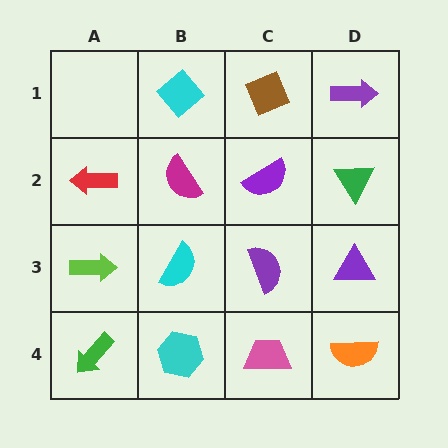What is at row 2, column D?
A green triangle.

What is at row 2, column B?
A magenta semicircle.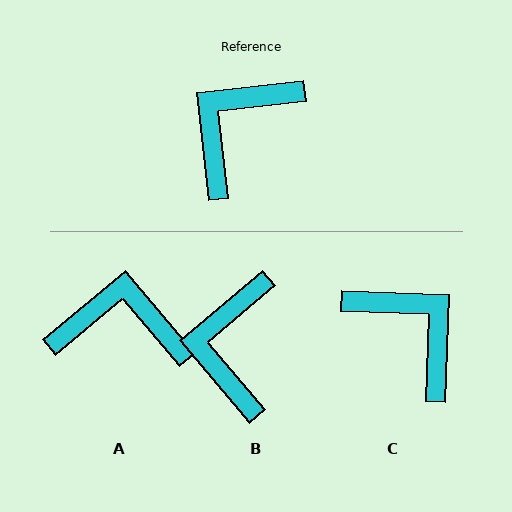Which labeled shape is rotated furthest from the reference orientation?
C, about 98 degrees away.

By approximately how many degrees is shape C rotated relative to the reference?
Approximately 98 degrees clockwise.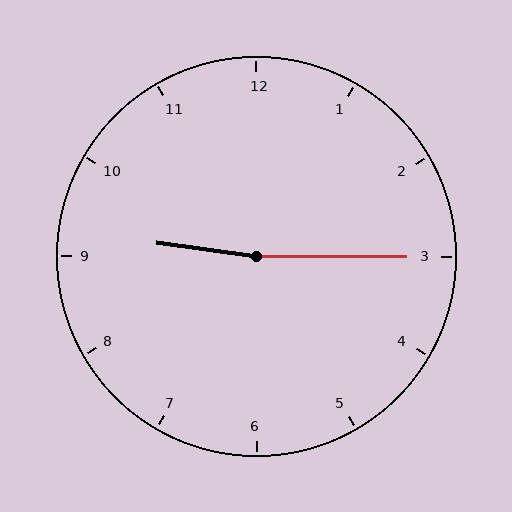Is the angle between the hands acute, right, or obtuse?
It is obtuse.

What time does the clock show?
9:15.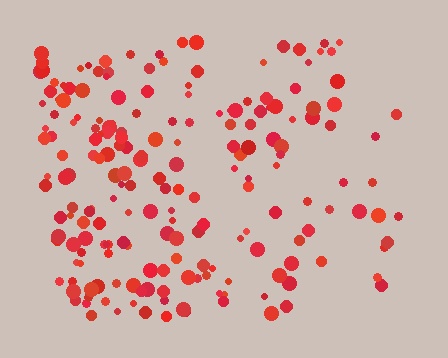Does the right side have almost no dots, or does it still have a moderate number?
Still a moderate number, just noticeably fewer than the left.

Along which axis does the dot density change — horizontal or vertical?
Horizontal.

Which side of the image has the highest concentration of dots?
The left.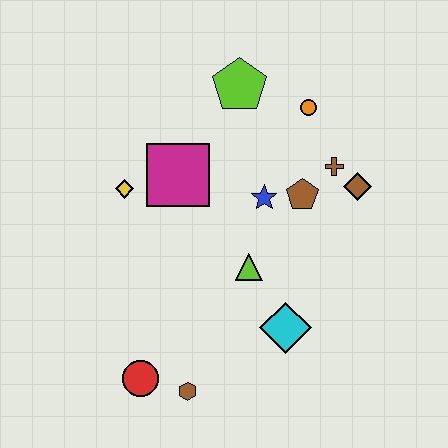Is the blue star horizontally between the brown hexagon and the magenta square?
No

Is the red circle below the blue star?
Yes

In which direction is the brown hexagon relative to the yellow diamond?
The brown hexagon is below the yellow diamond.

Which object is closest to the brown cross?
The brown diamond is closest to the brown cross.